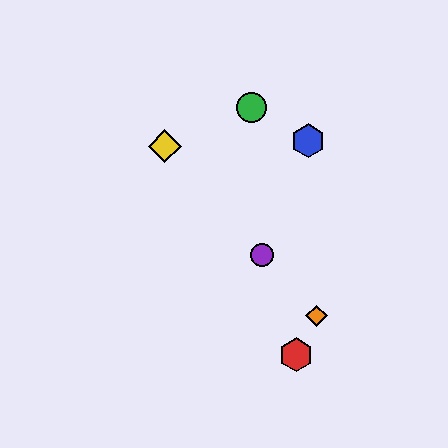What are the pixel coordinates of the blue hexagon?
The blue hexagon is at (308, 141).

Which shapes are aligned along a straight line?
The yellow diamond, the purple circle, the orange diamond are aligned along a straight line.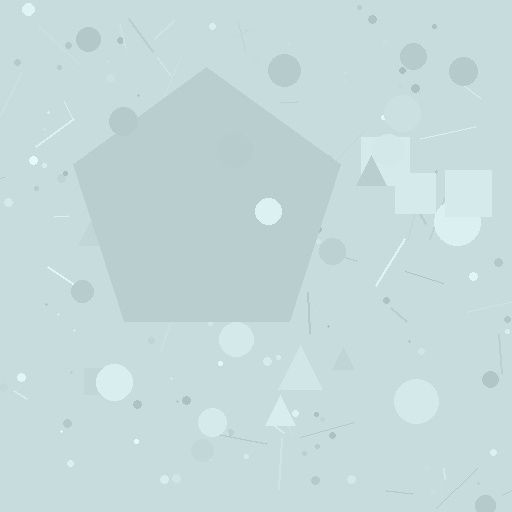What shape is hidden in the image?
A pentagon is hidden in the image.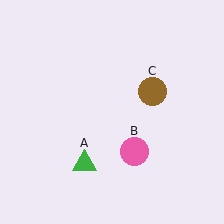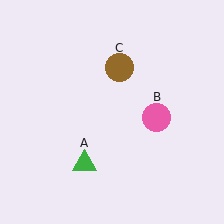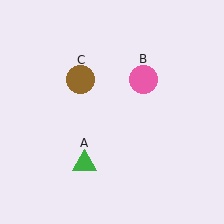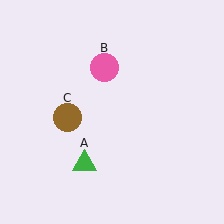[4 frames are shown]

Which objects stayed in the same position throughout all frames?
Green triangle (object A) remained stationary.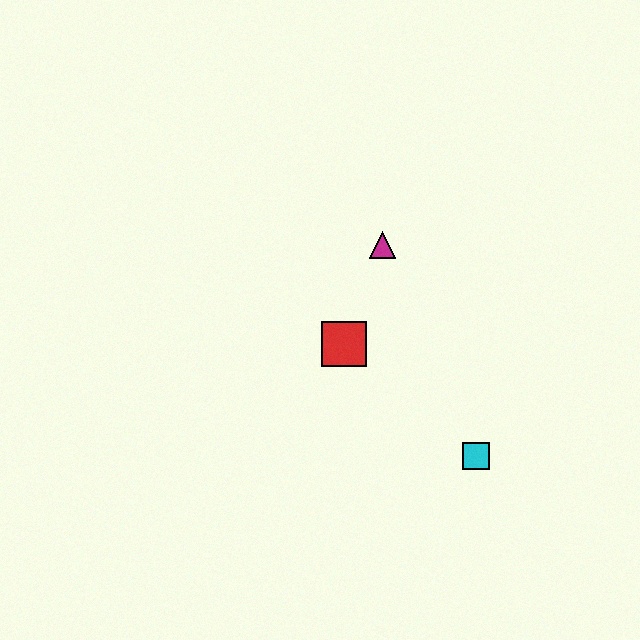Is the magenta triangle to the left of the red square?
No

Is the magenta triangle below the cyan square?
No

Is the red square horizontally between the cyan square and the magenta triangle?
No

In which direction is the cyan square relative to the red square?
The cyan square is to the right of the red square.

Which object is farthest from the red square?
The cyan square is farthest from the red square.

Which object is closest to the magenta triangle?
The red square is closest to the magenta triangle.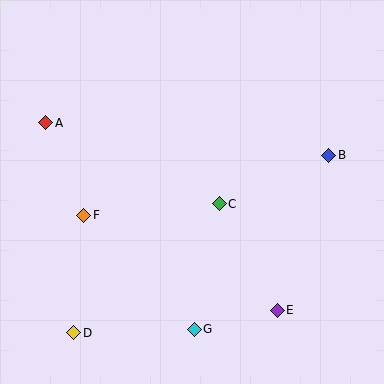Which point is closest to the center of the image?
Point C at (219, 204) is closest to the center.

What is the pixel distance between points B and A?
The distance between B and A is 285 pixels.